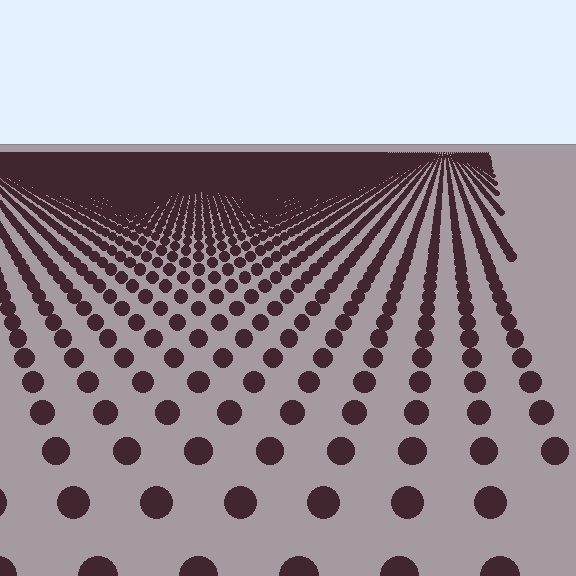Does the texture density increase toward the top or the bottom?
Density increases toward the top.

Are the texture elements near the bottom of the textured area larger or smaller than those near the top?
Larger. Near the bottom, elements are closer to the viewer and appear at a bigger on-screen size.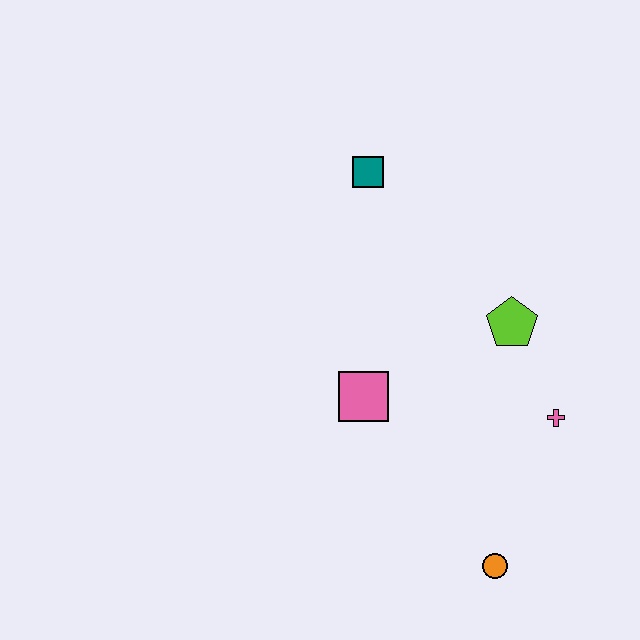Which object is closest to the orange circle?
The pink cross is closest to the orange circle.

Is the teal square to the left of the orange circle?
Yes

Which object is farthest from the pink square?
The teal square is farthest from the pink square.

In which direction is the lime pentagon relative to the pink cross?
The lime pentagon is above the pink cross.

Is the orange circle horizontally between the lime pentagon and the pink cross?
No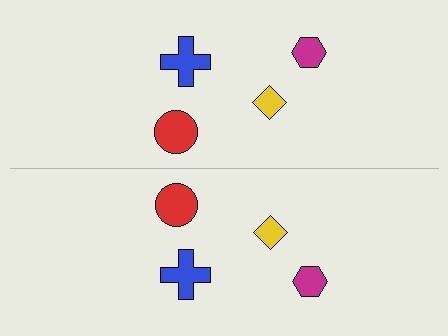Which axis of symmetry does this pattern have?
The pattern has a horizontal axis of symmetry running through the center of the image.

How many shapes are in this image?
There are 8 shapes in this image.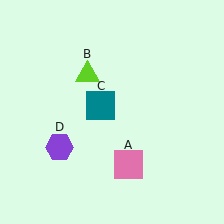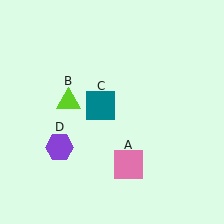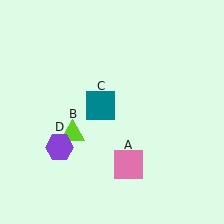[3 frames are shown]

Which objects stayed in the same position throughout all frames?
Pink square (object A) and teal square (object C) and purple hexagon (object D) remained stationary.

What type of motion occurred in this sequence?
The lime triangle (object B) rotated counterclockwise around the center of the scene.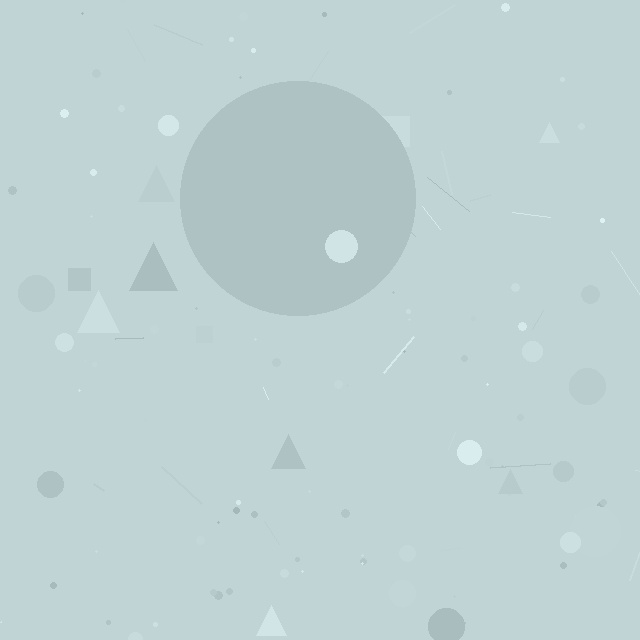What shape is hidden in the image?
A circle is hidden in the image.